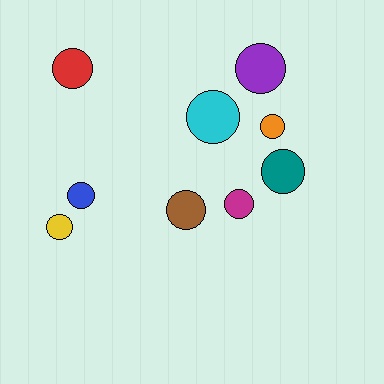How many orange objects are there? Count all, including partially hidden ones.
There is 1 orange object.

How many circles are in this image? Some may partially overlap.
There are 9 circles.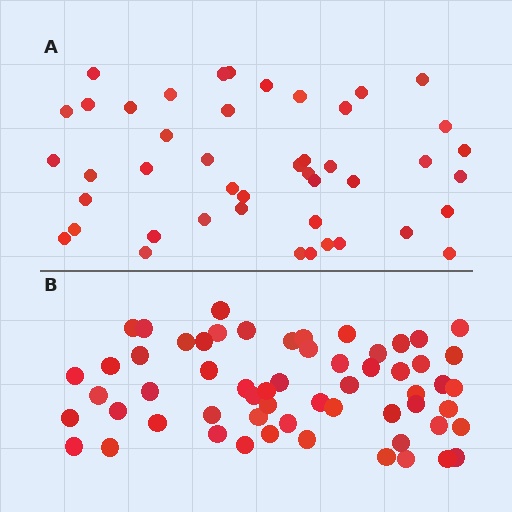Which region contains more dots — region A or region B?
Region B (the bottom region) has more dots.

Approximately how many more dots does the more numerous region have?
Region B has approximately 15 more dots than region A.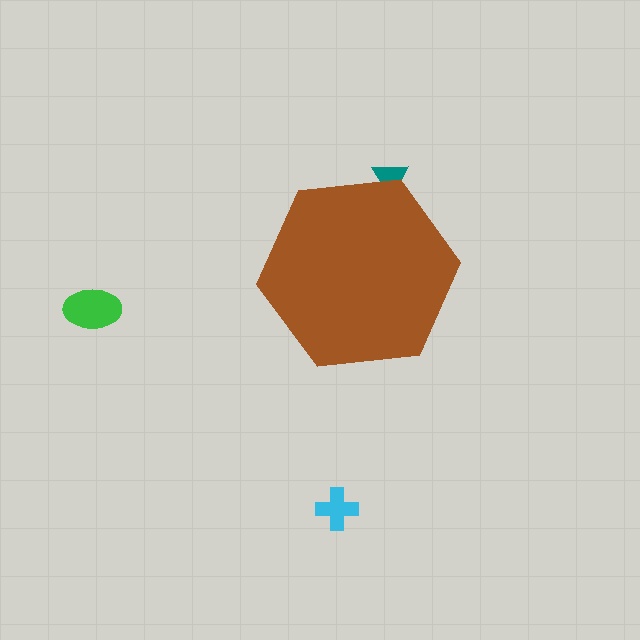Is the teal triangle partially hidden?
Yes, the teal triangle is partially hidden behind the brown hexagon.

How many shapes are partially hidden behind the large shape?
1 shape is partially hidden.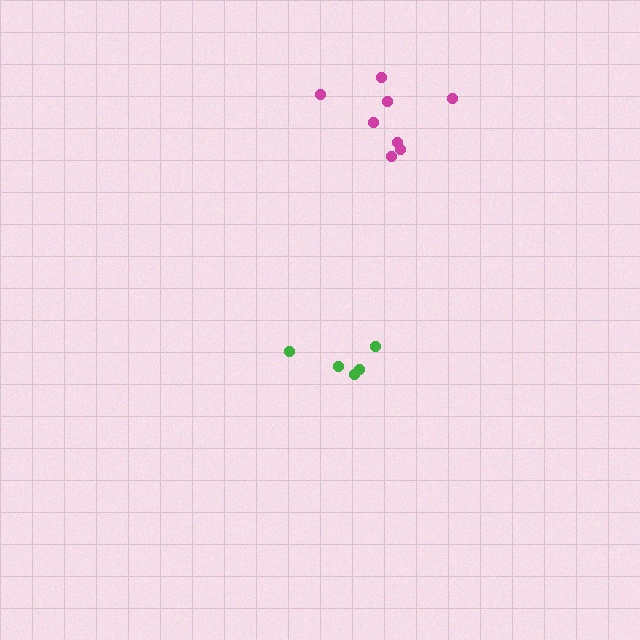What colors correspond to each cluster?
The clusters are colored: magenta, green.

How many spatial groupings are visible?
There are 2 spatial groupings.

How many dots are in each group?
Group 1: 8 dots, Group 2: 5 dots (13 total).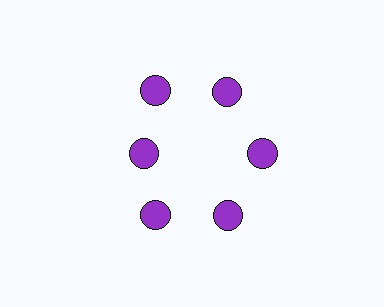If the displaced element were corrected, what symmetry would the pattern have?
It would have 6-fold rotational symmetry — the pattern would map onto itself every 60 degrees.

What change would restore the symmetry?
The symmetry would be restored by moving it outward, back onto the ring so that all 6 circles sit at equal angles and equal distance from the center.